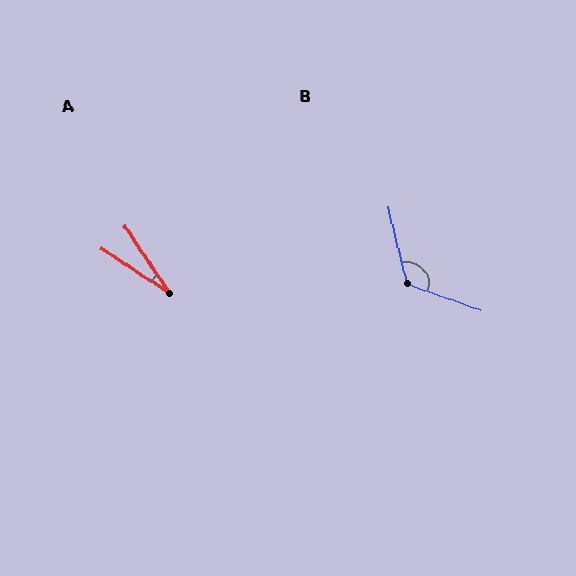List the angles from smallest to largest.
A (23°), B (124°).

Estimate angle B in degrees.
Approximately 124 degrees.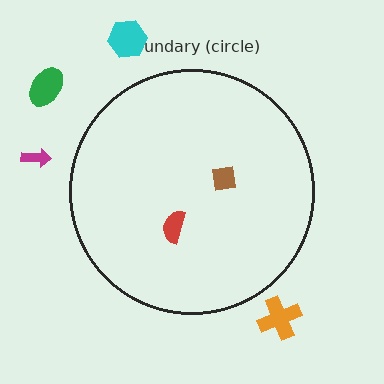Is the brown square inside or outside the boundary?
Inside.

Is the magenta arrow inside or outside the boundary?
Outside.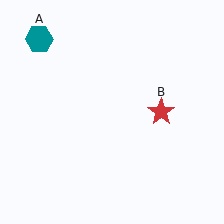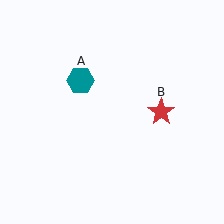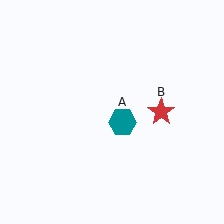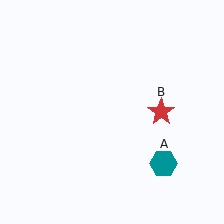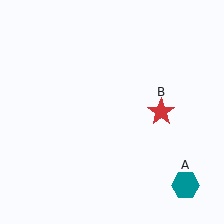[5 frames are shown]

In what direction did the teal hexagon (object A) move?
The teal hexagon (object A) moved down and to the right.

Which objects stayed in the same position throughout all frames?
Red star (object B) remained stationary.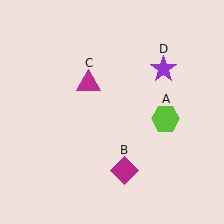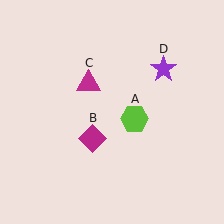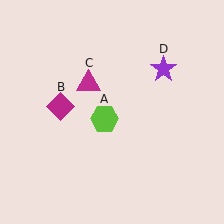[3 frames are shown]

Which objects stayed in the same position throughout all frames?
Magenta triangle (object C) and purple star (object D) remained stationary.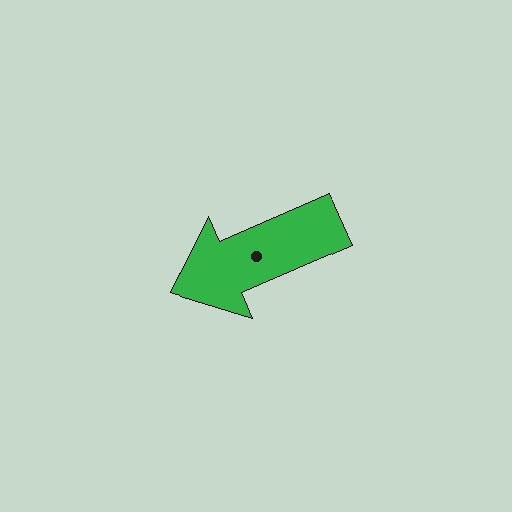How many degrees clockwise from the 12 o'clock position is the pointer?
Approximately 246 degrees.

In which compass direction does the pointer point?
Southwest.